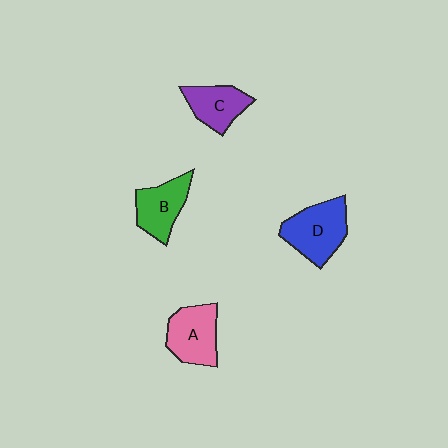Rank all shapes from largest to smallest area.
From largest to smallest: D (blue), A (pink), B (green), C (purple).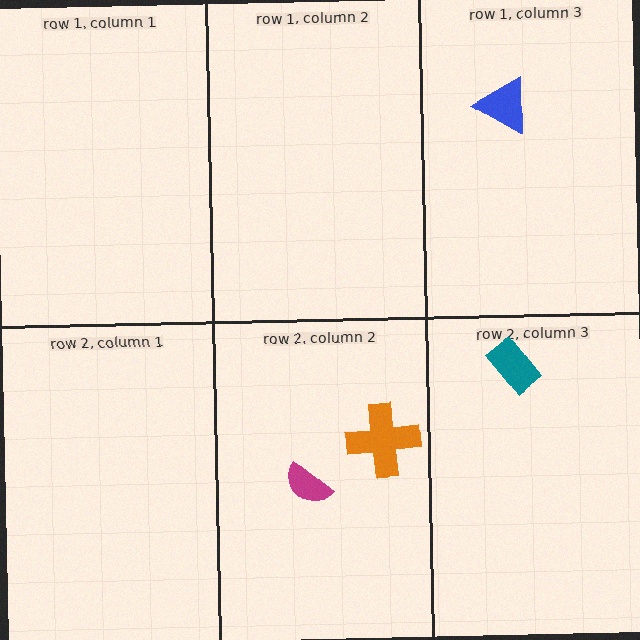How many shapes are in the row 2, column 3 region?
1.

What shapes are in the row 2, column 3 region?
The teal rectangle.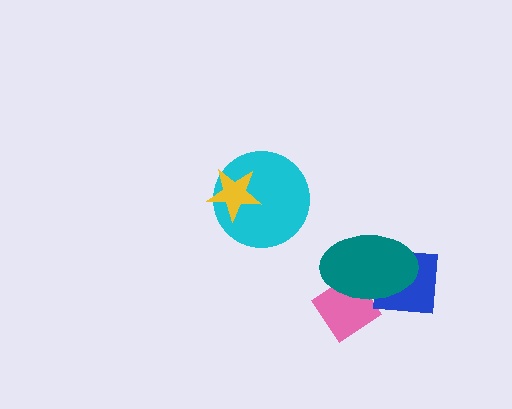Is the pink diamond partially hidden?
Yes, it is partially covered by another shape.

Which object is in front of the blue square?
The teal ellipse is in front of the blue square.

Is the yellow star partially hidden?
No, no other shape covers it.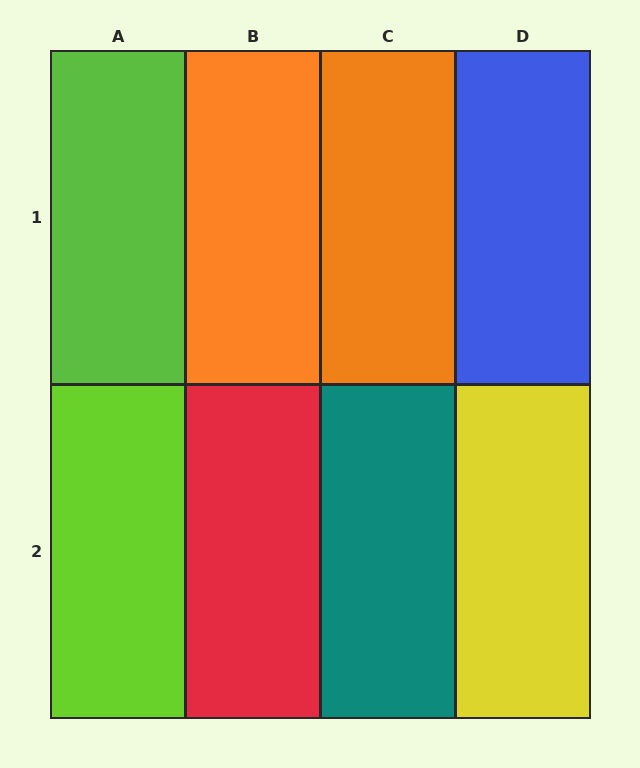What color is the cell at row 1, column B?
Orange.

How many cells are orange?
2 cells are orange.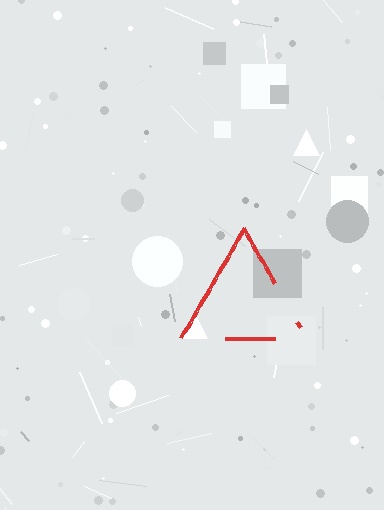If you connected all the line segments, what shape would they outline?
They would outline a triangle.